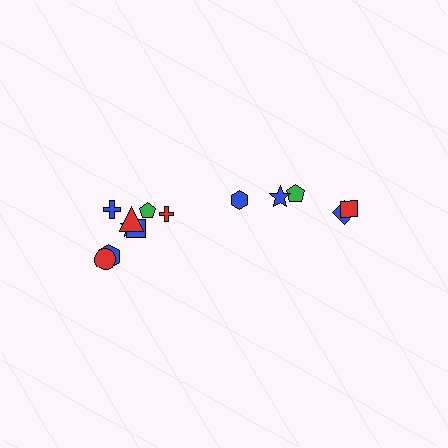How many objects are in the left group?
There are 8 objects.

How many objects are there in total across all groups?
There are 13 objects.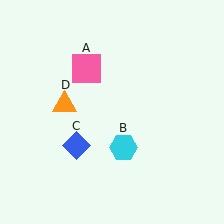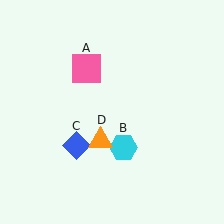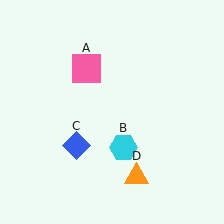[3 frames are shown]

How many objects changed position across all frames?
1 object changed position: orange triangle (object D).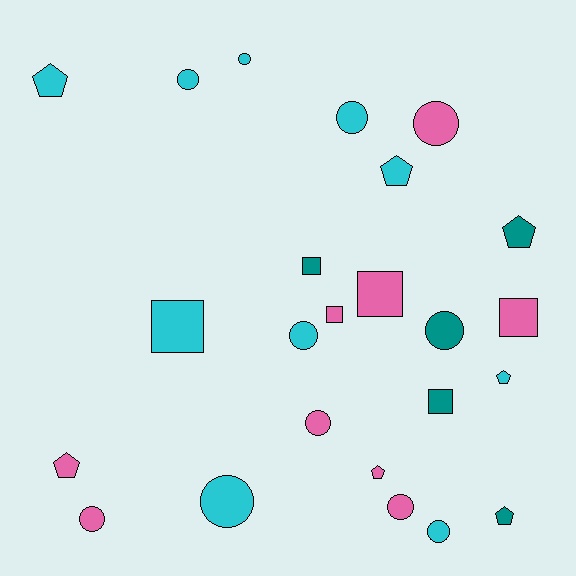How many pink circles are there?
There are 4 pink circles.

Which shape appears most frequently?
Circle, with 11 objects.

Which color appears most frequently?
Cyan, with 10 objects.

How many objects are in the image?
There are 24 objects.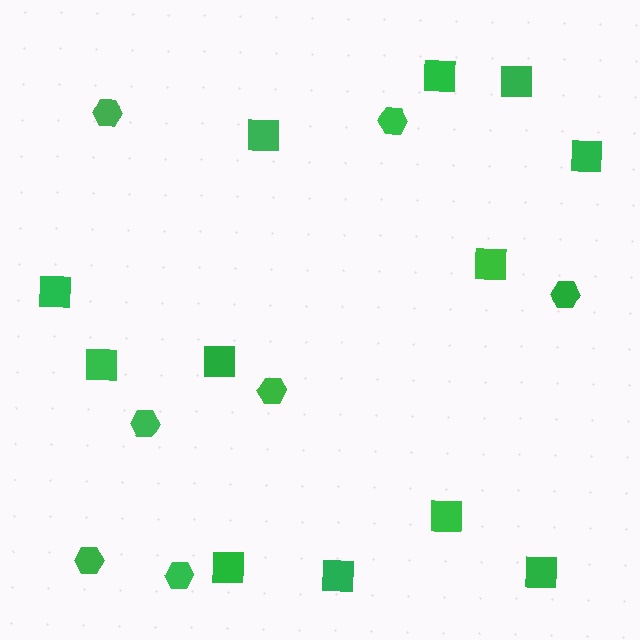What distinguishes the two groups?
There are 2 groups: one group of squares (12) and one group of hexagons (7).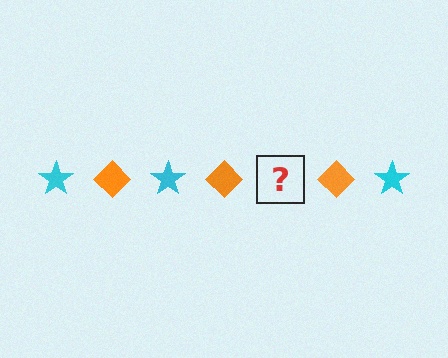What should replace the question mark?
The question mark should be replaced with a cyan star.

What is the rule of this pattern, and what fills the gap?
The rule is that the pattern alternates between cyan star and orange diamond. The gap should be filled with a cyan star.